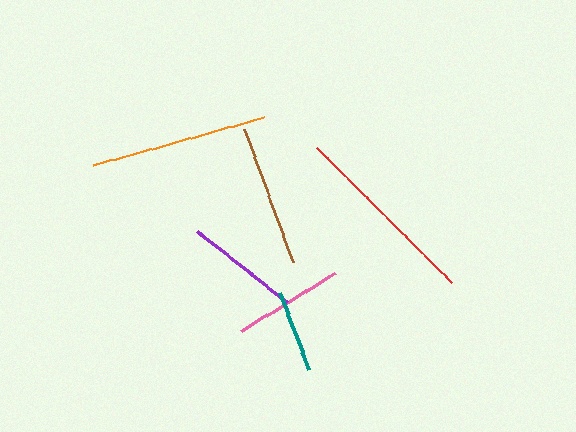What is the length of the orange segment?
The orange segment is approximately 177 pixels long.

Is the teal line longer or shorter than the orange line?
The orange line is longer than the teal line.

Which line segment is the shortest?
The teal line is the shortest at approximately 82 pixels.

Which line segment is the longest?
The red line is the longest at approximately 191 pixels.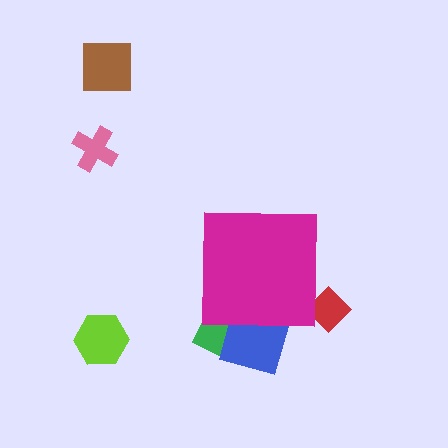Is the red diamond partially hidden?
Yes, the red diamond is partially hidden behind the magenta square.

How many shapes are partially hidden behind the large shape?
3 shapes are partially hidden.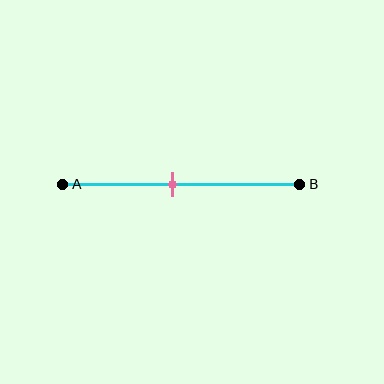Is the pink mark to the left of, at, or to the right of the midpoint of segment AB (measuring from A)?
The pink mark is to the left of the midpoint of segment AB.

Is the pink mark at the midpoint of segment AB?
No, the mark is at about 45% from A, not at the 50% midpoint.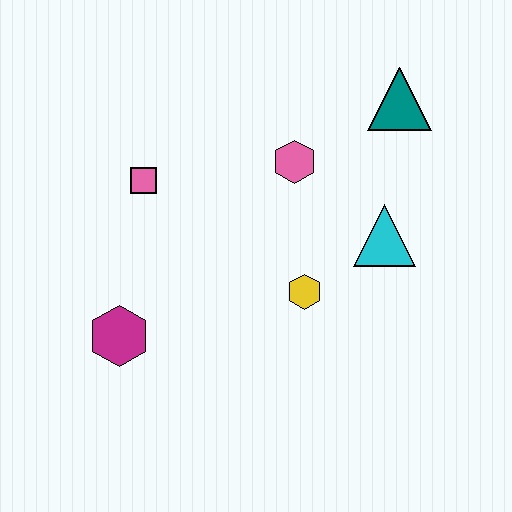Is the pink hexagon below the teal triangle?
Yes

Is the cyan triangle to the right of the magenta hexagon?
Yes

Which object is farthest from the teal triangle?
The magenta hexagon is farthest from the teal triangle.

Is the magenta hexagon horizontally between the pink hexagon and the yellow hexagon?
No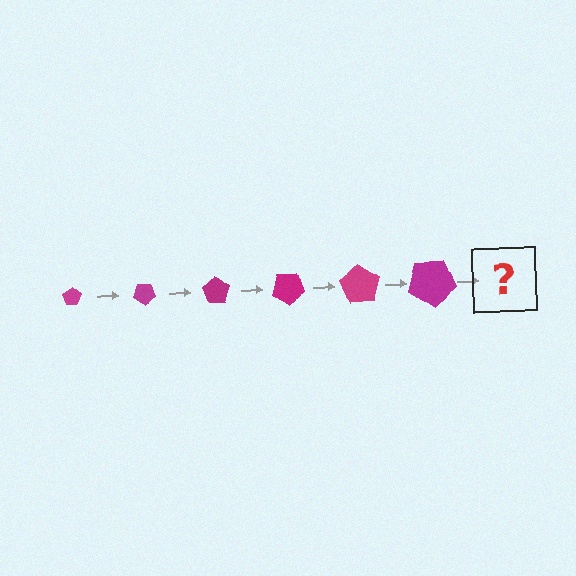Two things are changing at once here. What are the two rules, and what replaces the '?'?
The two rules are that the pentagon grows larger each step and it rotates 35 degrees each step. The '?' should be a pentagon, larger than the previous one and rotated 210 degrees from the start.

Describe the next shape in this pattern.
It should be a pentagon, larger than the previous one and rotated 210 degrees from the start.